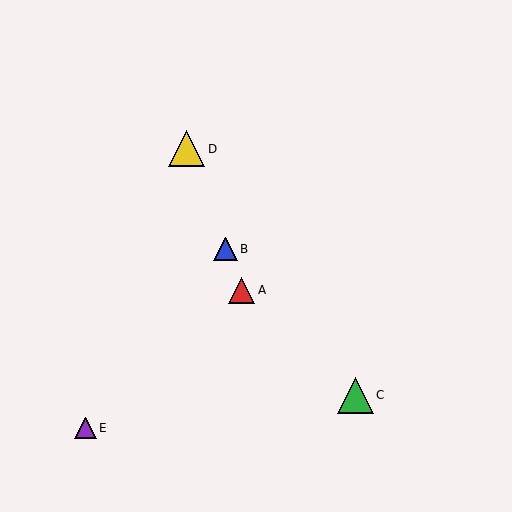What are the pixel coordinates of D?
Object D is at (186, 149).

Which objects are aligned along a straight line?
Objects A, B, D are aligned along a straight line.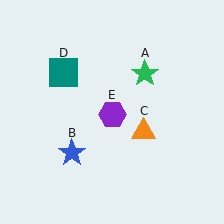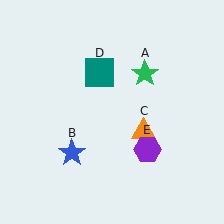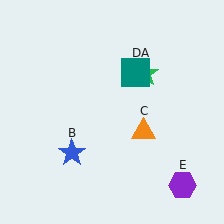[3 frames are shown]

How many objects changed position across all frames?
2 objects changed position: teal square (object D), purple hexagon (object E).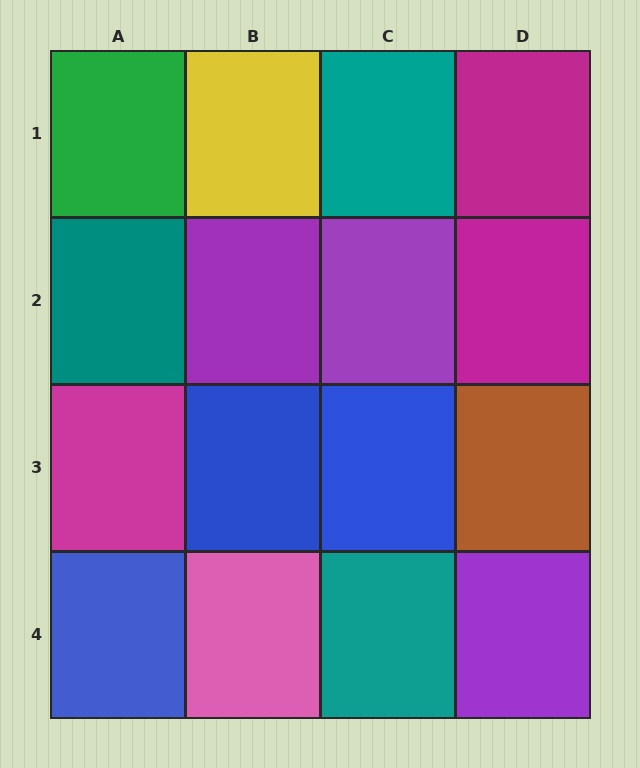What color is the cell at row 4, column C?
Teal.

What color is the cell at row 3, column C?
Blue.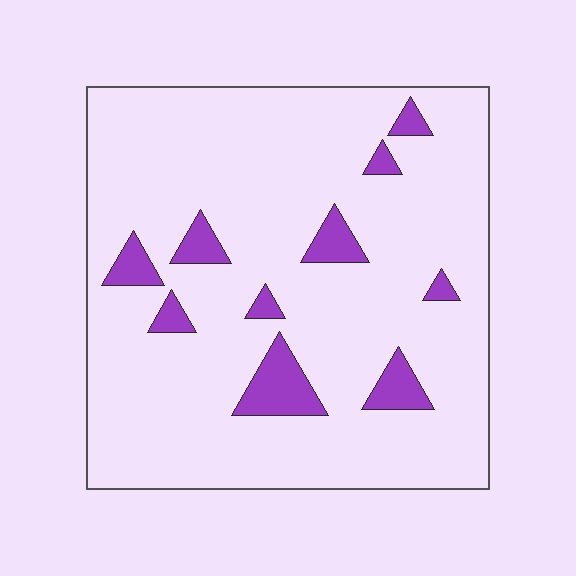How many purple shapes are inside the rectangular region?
10.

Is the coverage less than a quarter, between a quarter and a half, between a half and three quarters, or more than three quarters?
Less than a quarter.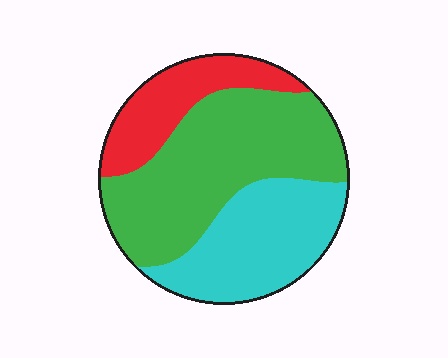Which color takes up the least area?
Red, at roughly 20%.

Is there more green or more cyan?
Green.